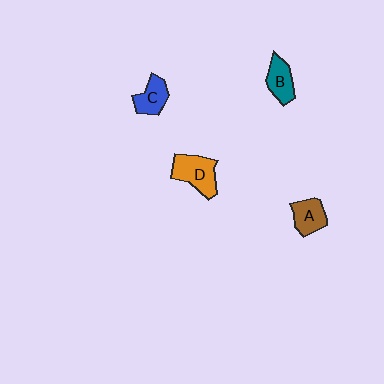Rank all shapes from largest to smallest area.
From largest to smallest: D (orange), A (brown), B (teal), C (blue).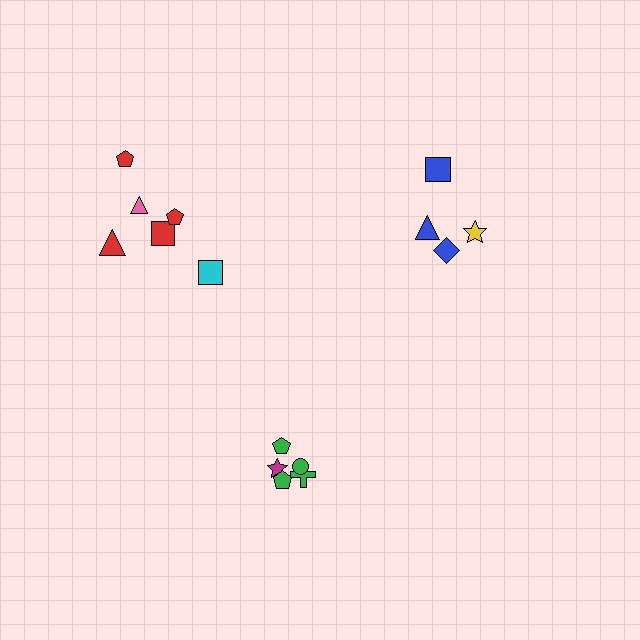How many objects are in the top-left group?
There are 6 objects.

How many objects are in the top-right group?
There are 4 objects.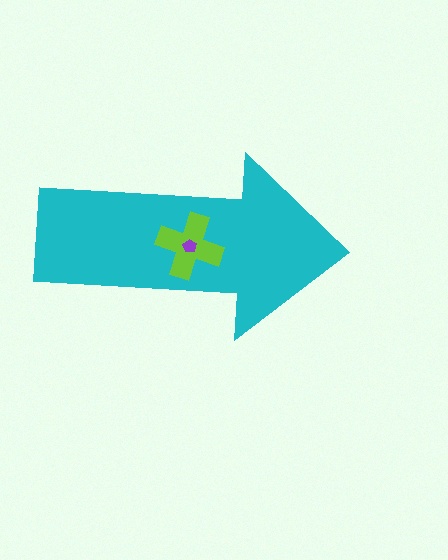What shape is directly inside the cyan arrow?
The lime cross.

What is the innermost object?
The purple pentagon.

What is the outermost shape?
The cyan arrow.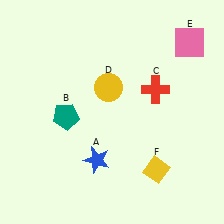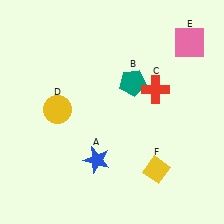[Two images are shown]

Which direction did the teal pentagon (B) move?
The teal pentagon (B) moved right.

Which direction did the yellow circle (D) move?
The yellow circle (D) moved left.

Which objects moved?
The objects that moved are: the teal pentagon (B), the yellow circle (D).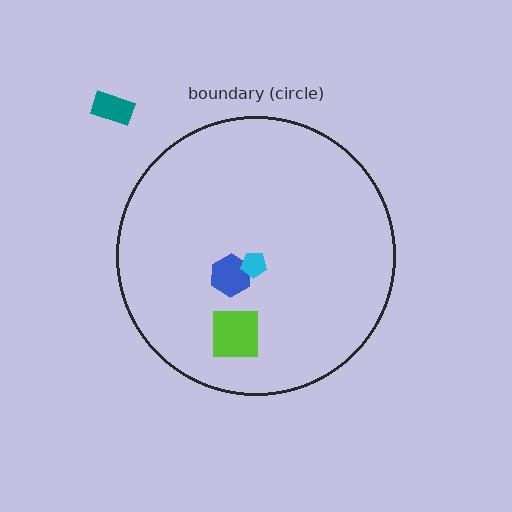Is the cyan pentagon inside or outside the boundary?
Inside.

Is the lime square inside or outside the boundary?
Inside.